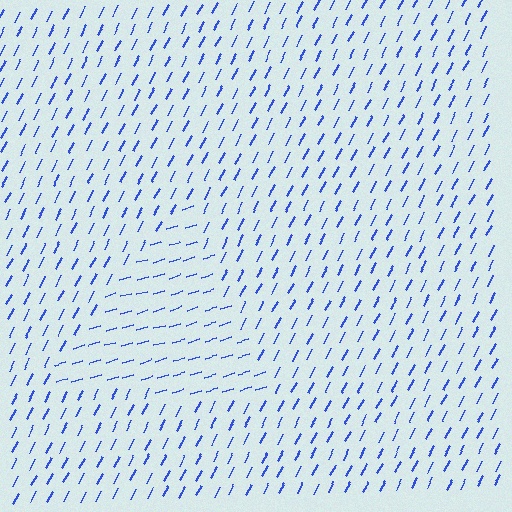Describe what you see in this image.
The image is filled with small blue line segments. A triangle region in the image has lines oriented differently from the surrounding lines, creating a visible texture boundary.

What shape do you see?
I see a triangle.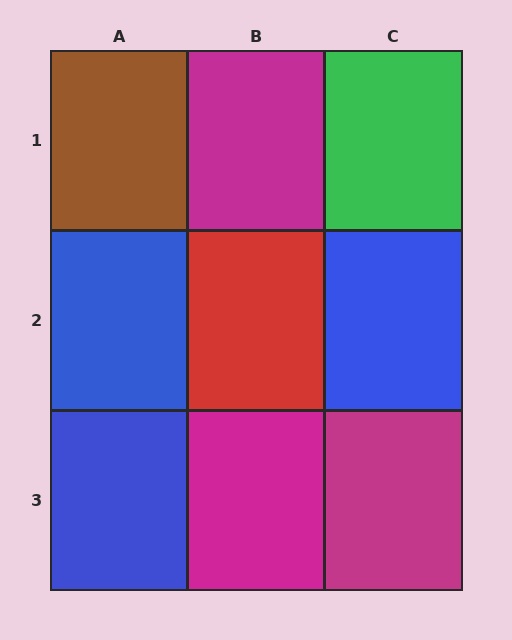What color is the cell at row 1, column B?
Magenta.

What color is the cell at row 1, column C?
Green.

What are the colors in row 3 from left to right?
Blue, magenta, magenta.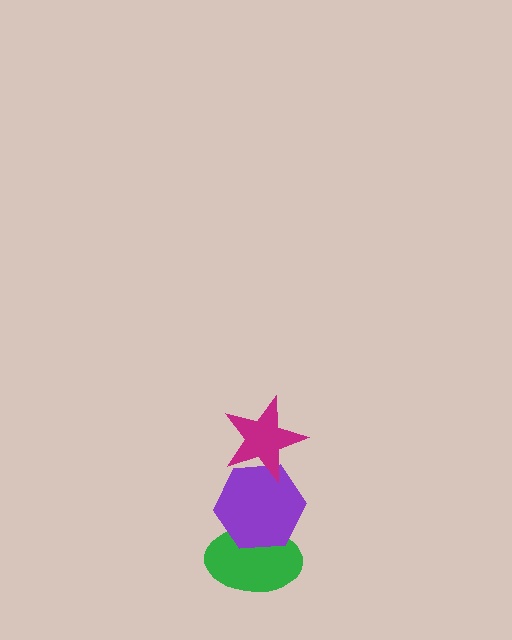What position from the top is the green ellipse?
The green ellipse is 3rd from the top.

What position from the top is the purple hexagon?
The purple hexagon is 2nd from the top.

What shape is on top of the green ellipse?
The purple hexagon is on top of the green ellipse.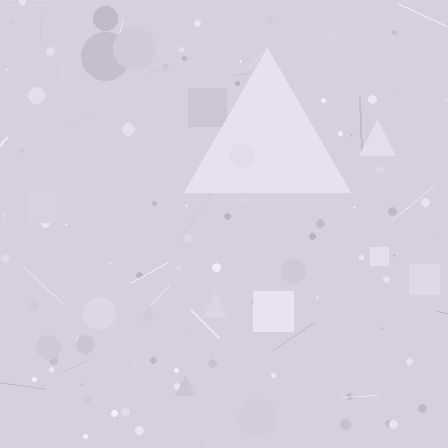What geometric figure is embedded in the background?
A triangle is embedded in the background.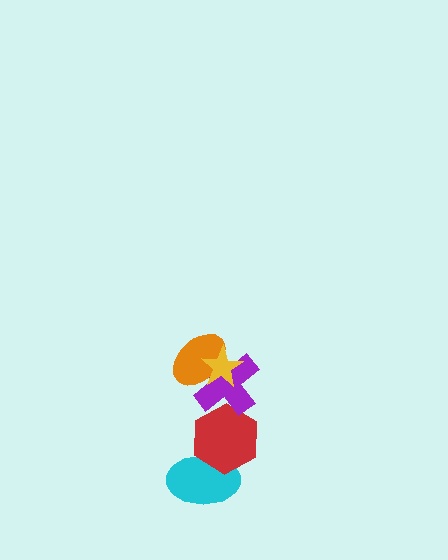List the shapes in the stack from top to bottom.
From top to bottom: the yellow star, the orange ellipse, the purple cross, the red hexagon, the cyan ellipse.